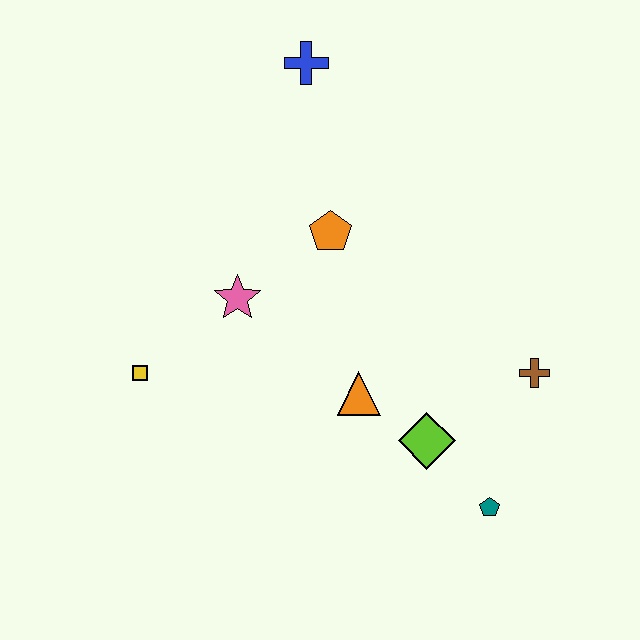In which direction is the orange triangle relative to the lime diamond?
The orange triangle is to the left of the lime diamond.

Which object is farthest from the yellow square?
The brown cross is farthest from the yellow square.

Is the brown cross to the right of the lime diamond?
Yes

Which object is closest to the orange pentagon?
The pink star is closest to the orange pentagon.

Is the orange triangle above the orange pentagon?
No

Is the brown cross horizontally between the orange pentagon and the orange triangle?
No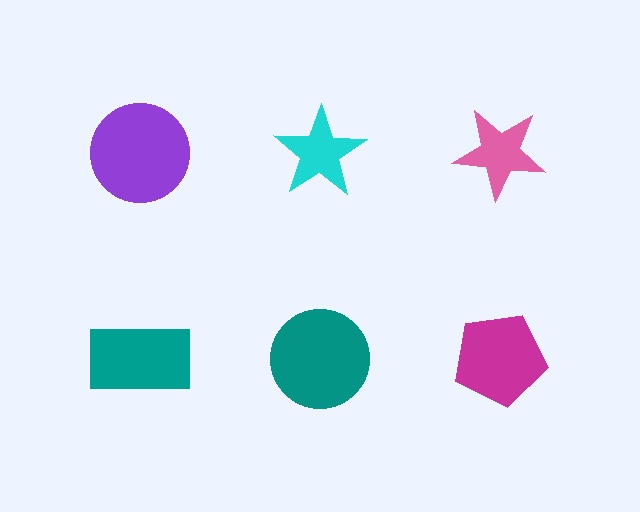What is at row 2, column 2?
A teal circle.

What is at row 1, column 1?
A purple circle.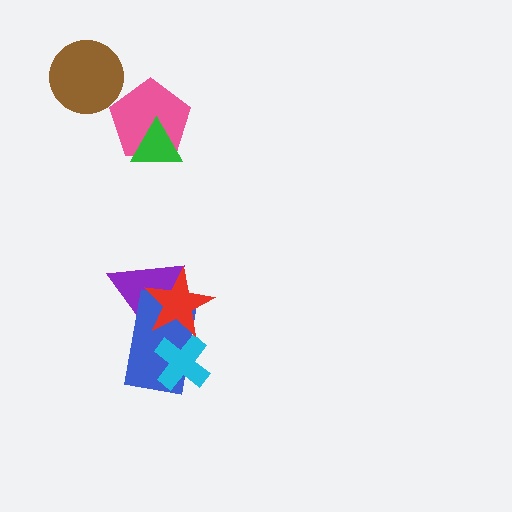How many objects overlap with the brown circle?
0 objects overlap with the brown circle.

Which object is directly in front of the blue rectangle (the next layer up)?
The cyan cross is directly in front of the blue rectangle.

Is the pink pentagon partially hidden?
Yes, it is partially covered by another shape.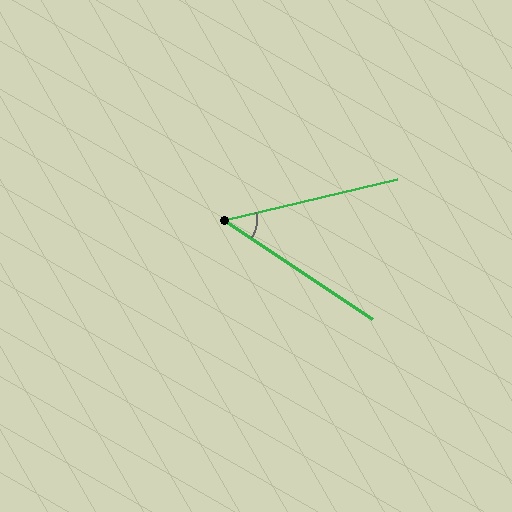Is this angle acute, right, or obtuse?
It is acute.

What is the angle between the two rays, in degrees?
Approximately 47 degrees.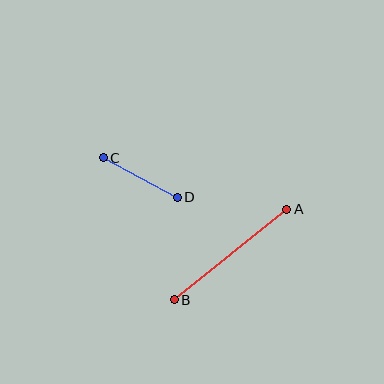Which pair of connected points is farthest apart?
Points A and B are farthest apart.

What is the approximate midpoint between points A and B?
The midpoint is at approximately (231, 255) pixels.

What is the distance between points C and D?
The distance is approximately 84 pixels.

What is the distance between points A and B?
The distance is approximately 144 pixels.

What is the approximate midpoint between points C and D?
The midpoint is at approximately (140, 178) pixels.